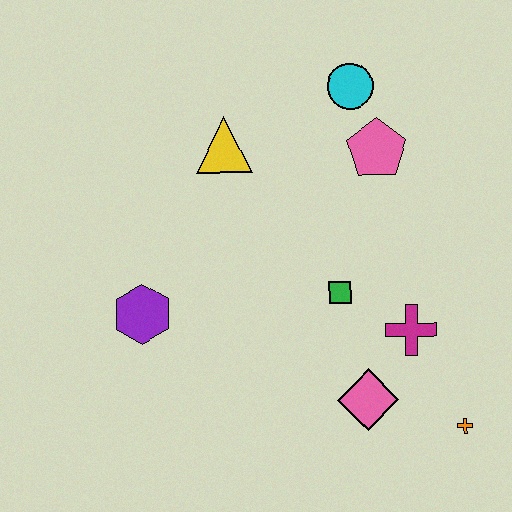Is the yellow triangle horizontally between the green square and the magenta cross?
No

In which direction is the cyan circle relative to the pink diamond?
The cyan circle is above the pink diamond.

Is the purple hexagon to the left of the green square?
Yes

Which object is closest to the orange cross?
The pink diamond is closest to the orange cross.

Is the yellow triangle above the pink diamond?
Yes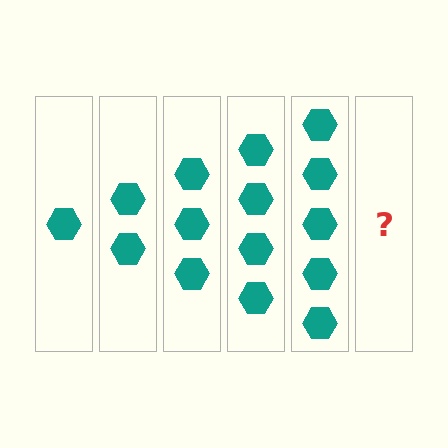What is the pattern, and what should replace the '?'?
The pattern is that each step adds one more hexagon. The '?' should be 6 hexagons.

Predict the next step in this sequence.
The next step is 6 hexagons.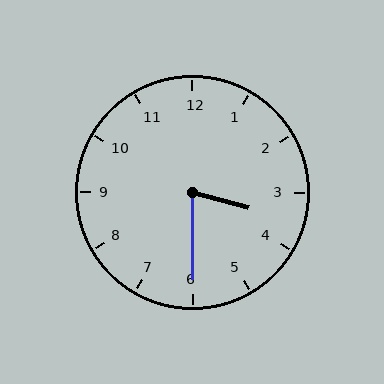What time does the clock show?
3:30.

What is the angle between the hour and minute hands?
Approximately 75 degrees.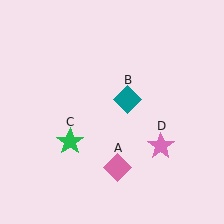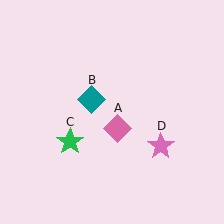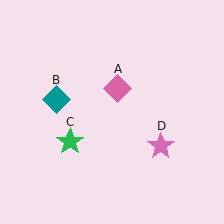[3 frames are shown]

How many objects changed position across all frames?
2 objects changed position: pink diamond (object A), teal diamond (object B).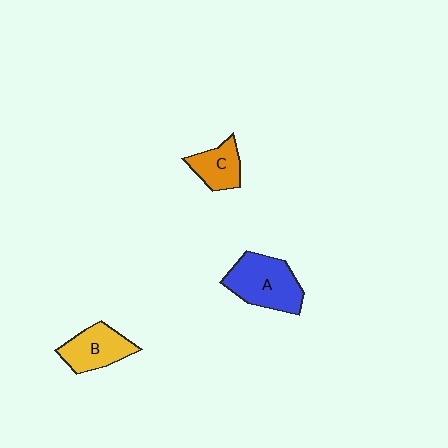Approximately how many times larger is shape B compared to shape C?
Approximately 1.3 times.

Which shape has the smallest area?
Shape C (orange).